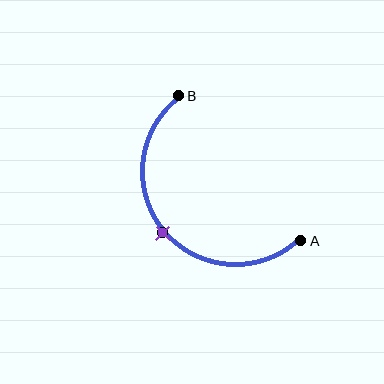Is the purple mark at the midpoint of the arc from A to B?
Yes. The purple mark lies on the arc at equal arc-length from both A and B — it is the arc midpoint.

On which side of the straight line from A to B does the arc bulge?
The arc bulges below and to the left of the straight line connecting A and B.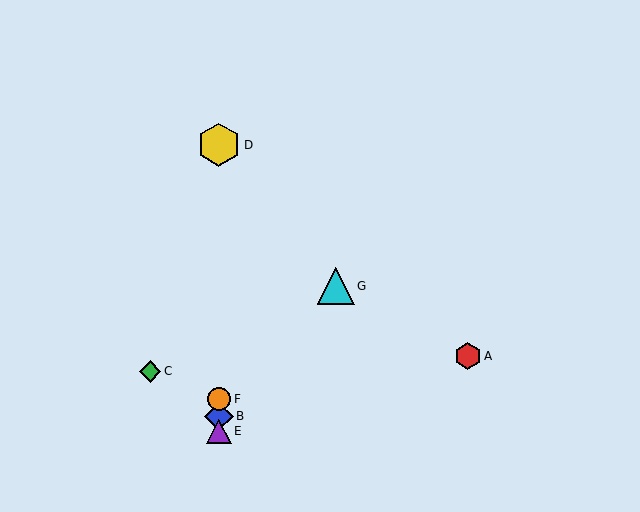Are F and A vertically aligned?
No, F is at x≈219 and A is at x≈468.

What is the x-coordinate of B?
Object B is at x≈219.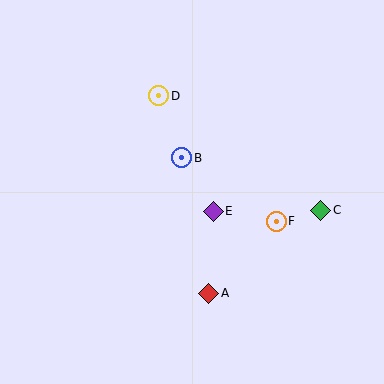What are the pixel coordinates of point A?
Point A is at (209, 293).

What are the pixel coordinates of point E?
Point E is at (213, 211).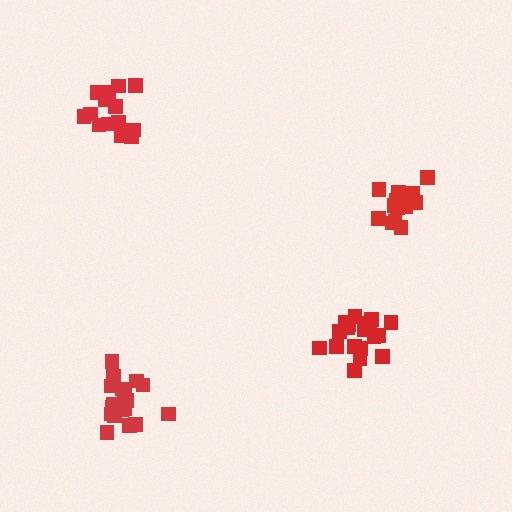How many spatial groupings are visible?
There are 4 spatial groupings.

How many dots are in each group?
Group 1: 17 dots, Group 2: 18 dots, Group 3: 15 dots, Group 4: 18 dots (68 total).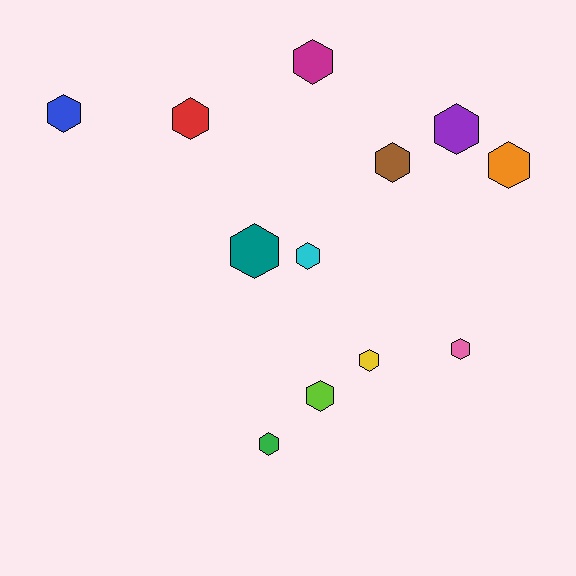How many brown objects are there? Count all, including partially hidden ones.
There is 1 brown object.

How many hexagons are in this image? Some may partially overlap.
There are 12 hexagons.